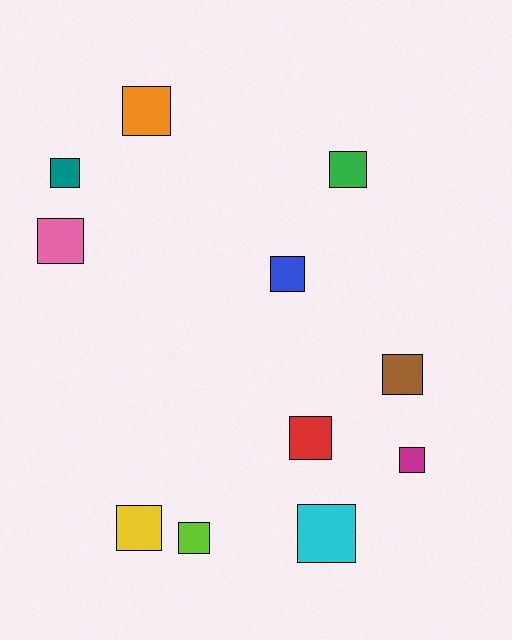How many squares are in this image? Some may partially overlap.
There are 11 squares.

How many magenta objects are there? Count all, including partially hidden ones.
There is 1 magenta object.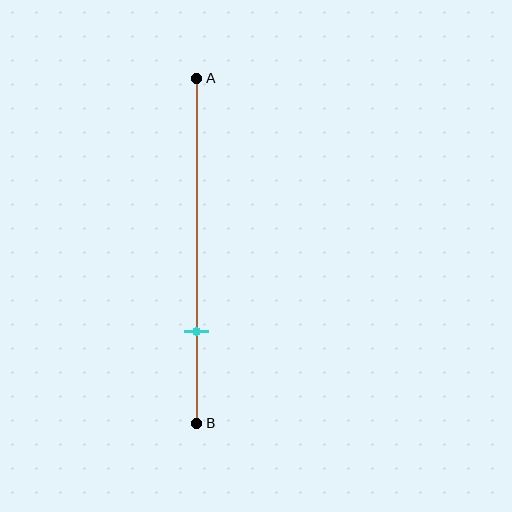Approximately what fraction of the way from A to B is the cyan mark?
The cyan mark is approximately 75% of the way from A to B.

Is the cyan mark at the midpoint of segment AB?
No, the mark is at about 75% from A, not at the 50% midpoint.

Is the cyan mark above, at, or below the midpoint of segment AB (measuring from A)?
The cyan mark is below the midpoint of segment AB.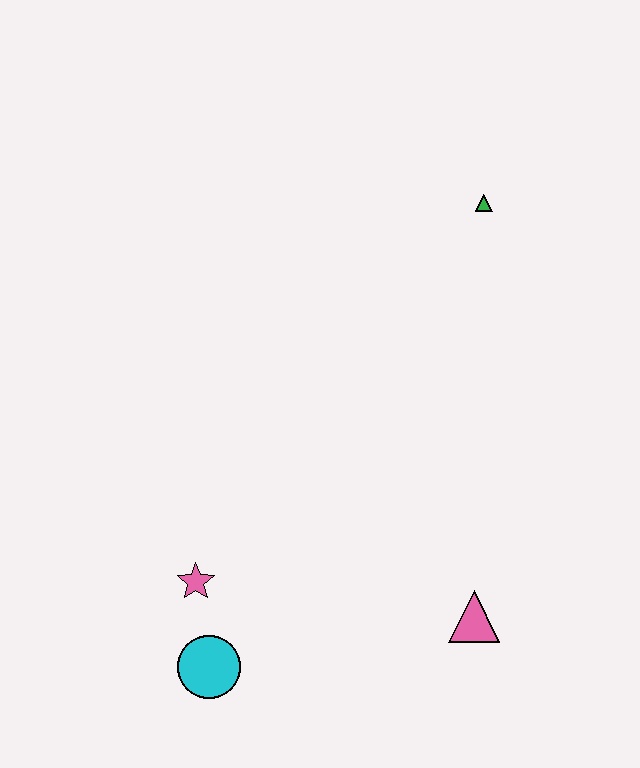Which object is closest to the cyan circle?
The pink star is closest to the cyan circle.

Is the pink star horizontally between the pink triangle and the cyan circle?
No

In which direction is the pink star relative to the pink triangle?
The pink star is to the left of the pink triangle.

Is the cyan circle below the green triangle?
Yes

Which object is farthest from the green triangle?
The cyan circle is farthest from the green triangle.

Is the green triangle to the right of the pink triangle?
Yes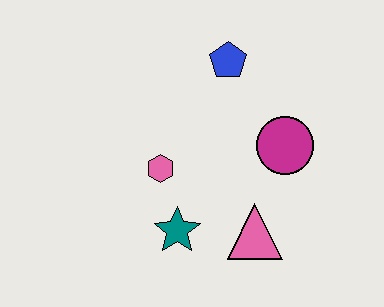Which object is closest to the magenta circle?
The pink triangle is closest to the magenta circle.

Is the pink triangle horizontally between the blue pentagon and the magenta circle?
Yes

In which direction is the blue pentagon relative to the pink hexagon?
The blue pentagon is above the pink hexagon.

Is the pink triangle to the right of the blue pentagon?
Yes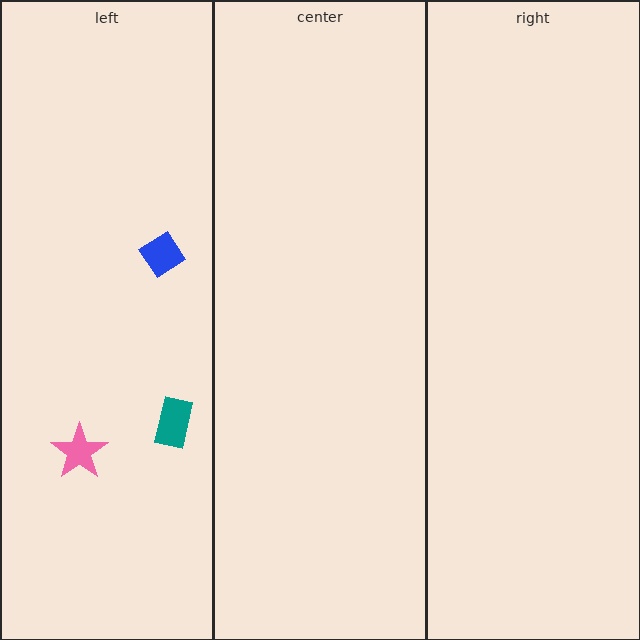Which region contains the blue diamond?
The left region.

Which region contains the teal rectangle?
The left region.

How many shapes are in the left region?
3.